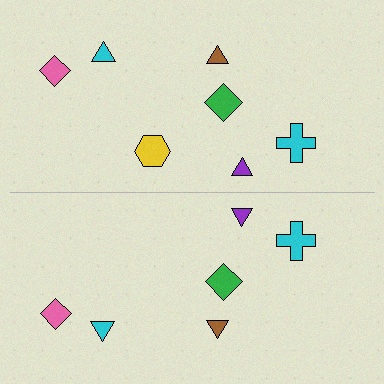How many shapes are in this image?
There are 13 shapes in this image.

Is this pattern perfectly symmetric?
No, the pattern is not perfectly symmetric. A yellow hexagon is missing from the bottom side.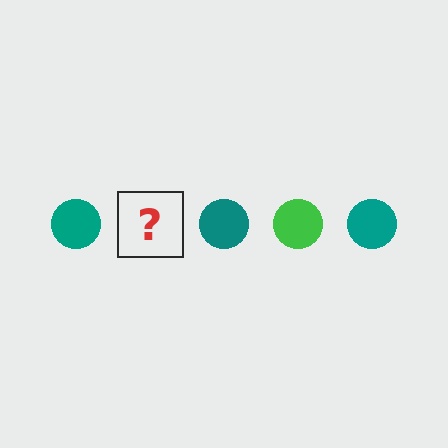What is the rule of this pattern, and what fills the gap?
The rule is that the pattern cycles through teal, green circles. The gap should be filled with a green circle.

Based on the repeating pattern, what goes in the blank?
The blank should be a green circle.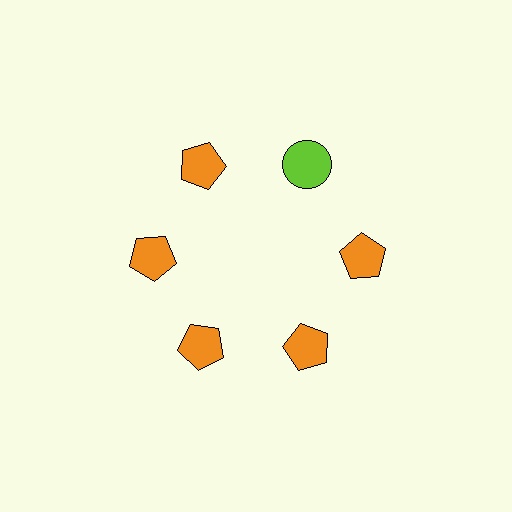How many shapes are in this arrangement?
There are 6 shapes arranged in a ring pattern.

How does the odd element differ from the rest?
It differs in both color (lime instead of orange) and shape (circle instead of pentagon).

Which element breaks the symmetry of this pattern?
The lime circle at roughly the 1 o'clock position breaks the symmetry. All other shapes are orange pentagons.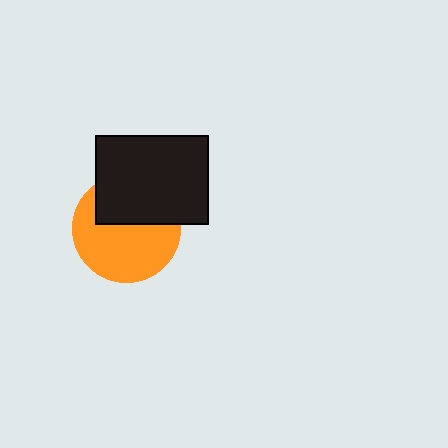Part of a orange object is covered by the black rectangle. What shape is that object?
It is a circle.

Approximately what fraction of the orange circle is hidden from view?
Roughly 39% of the orange circle is hidden behind the black rectangle.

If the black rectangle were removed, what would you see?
You would see the complete orange circle.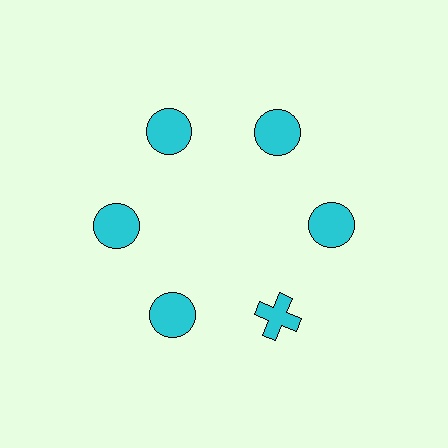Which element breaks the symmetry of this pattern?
The cyan cross at roughly the 5 o'clock position breaks the symmetry. All other shapes are cyan circles.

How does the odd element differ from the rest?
It has a different shape: cross instead of circle.